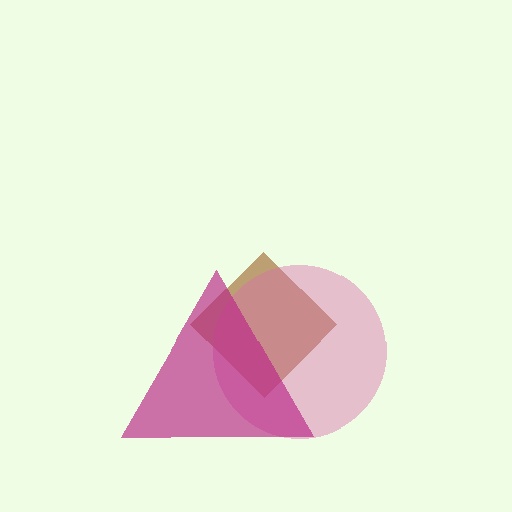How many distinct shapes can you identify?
There are 3 distinct shapes: a brown diamond, a pink circle, a magenta triangle.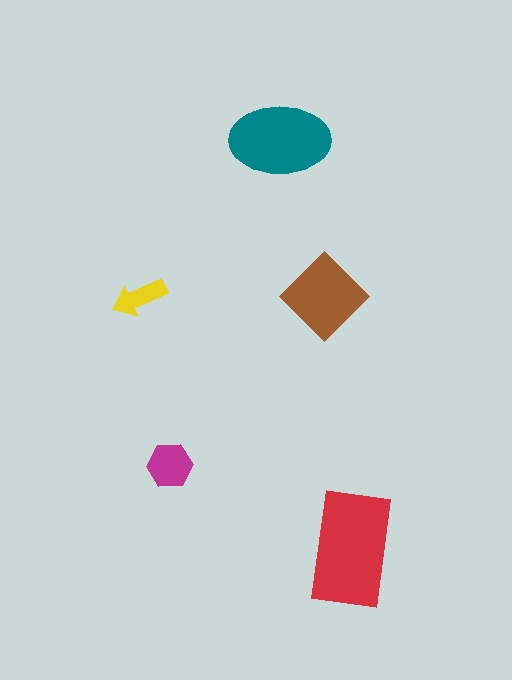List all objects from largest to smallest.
The red rectangle, the teal ellipse, the brown diamond, the magenta hexagon, the yellow arrow.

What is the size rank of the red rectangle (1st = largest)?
1st.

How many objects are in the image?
There are 5 objects in the image.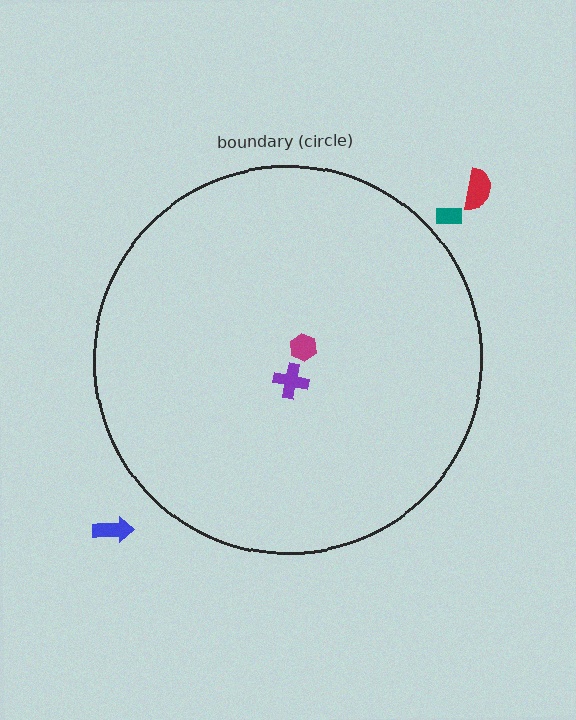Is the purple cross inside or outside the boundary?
Inside.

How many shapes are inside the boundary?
2 inside, 3 outside.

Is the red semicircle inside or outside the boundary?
Outside.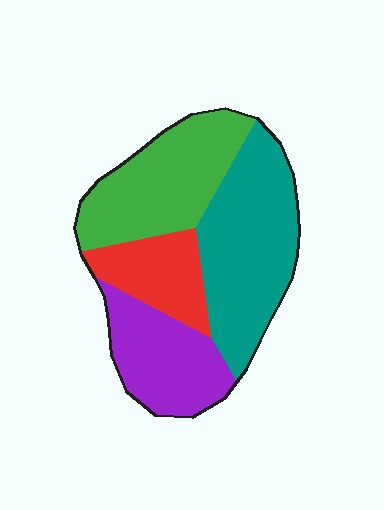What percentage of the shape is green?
Green takes up about one quarter (1/4) of the shape.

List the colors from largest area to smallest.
From largest to smallest: teal, green, purple, red.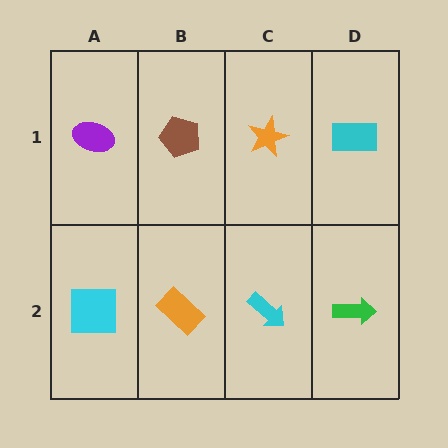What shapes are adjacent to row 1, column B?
An orange rectangle (row 2, column B), a purple ellipse (row 1, column A), an orange star (row 1, column C).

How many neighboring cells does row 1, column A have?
2.